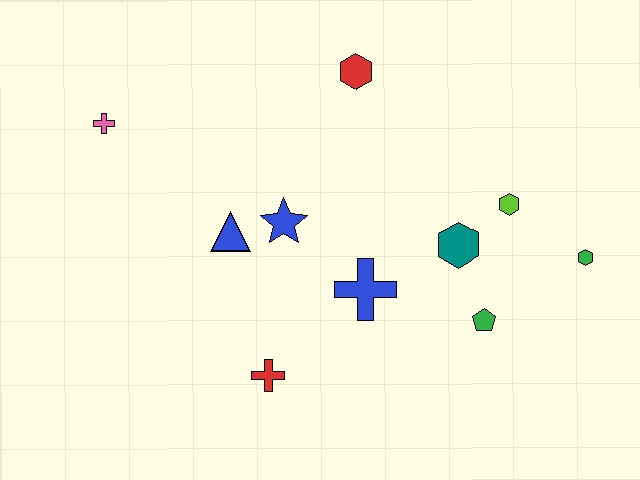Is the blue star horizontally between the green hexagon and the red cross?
Yes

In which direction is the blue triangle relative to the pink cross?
The blue triangle is to the right of the pink cross.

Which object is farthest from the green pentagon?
The pink cross is farthest from the green pentagon.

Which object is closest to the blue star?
The blue triangle is closest to the blue star.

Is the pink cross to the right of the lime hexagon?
No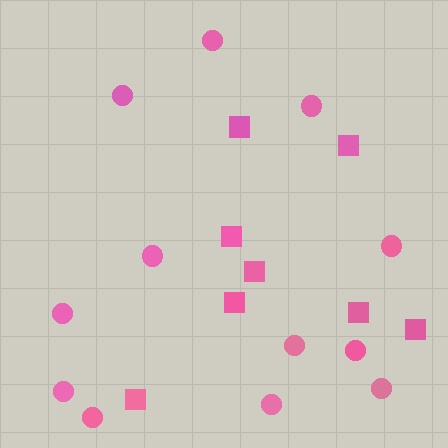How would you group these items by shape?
There are 2 groups: one group of squares (8) and one group of circles (12).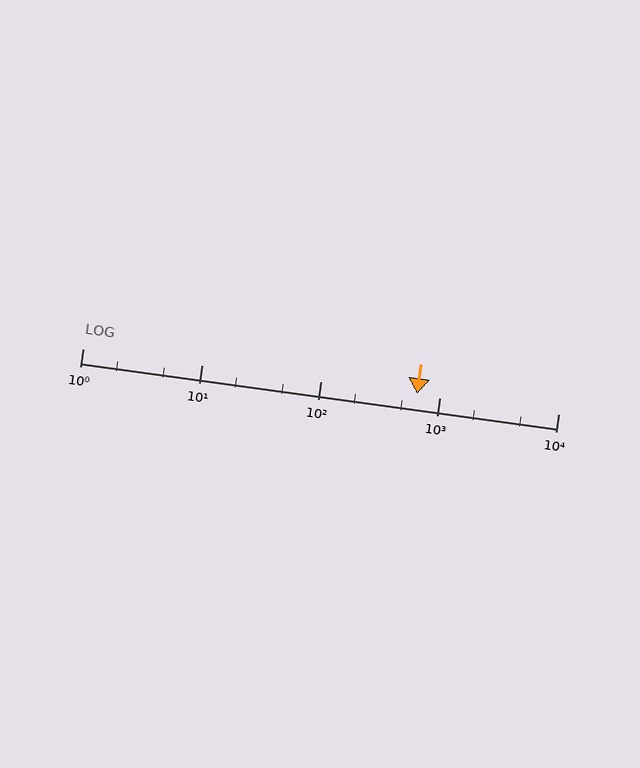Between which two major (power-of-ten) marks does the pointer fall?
The pointer is between 100 and 1000.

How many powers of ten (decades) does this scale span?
The scale spans 4 decades, from 1 to 10000.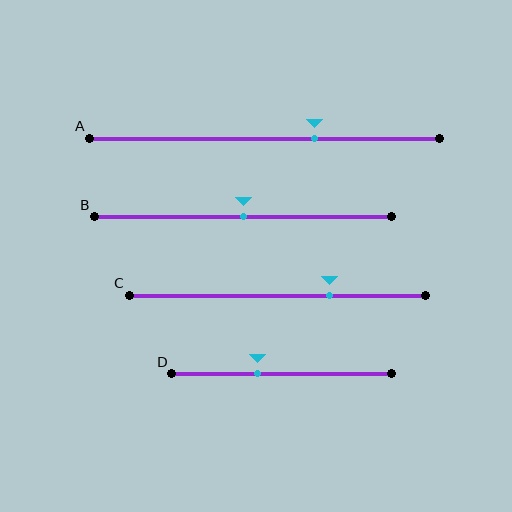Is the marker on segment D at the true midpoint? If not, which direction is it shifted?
No, the marker on segment D is shifted to the left by about 11% of the segment length.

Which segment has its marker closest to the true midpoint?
Segment B has its marker closest to the true midpoint.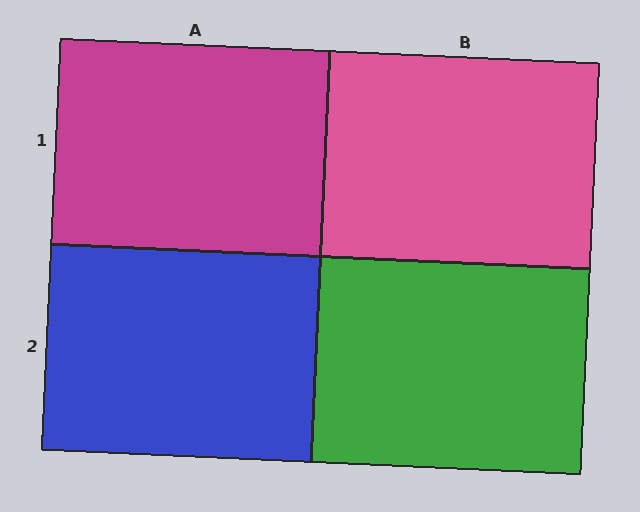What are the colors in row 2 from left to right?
Blue, green.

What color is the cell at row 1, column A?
Magenta.